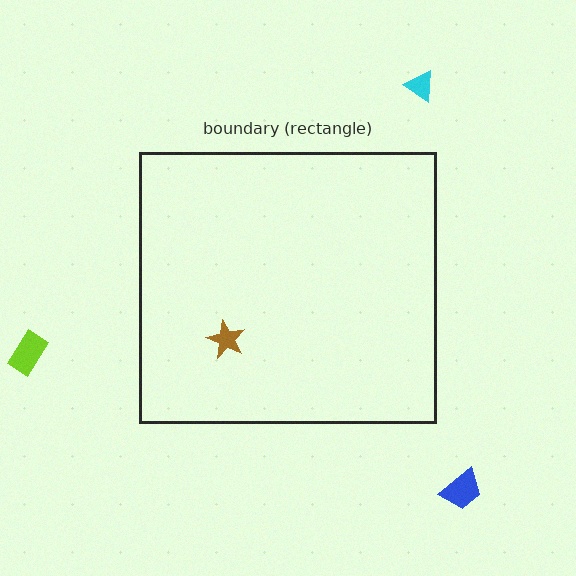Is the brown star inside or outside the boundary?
Inside.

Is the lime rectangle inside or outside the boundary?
Outside.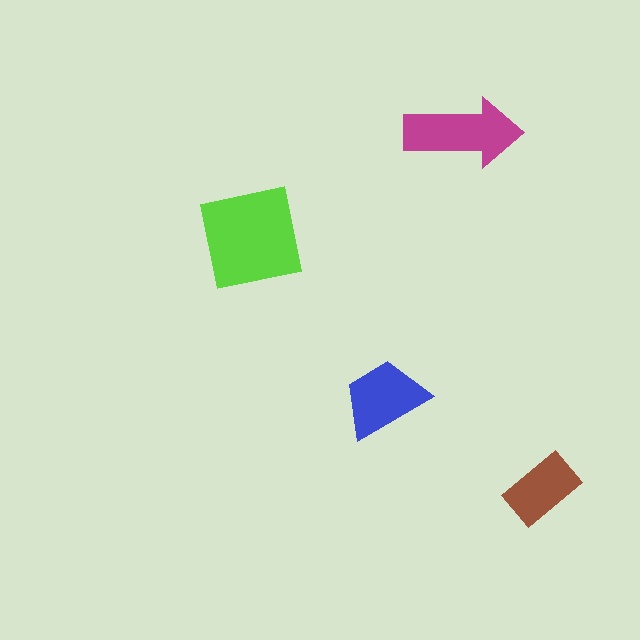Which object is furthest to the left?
The lime square is leftmost.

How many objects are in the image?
There are 4 objects in the image.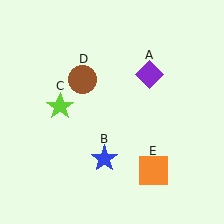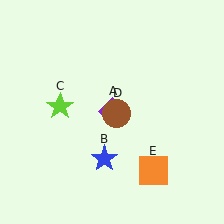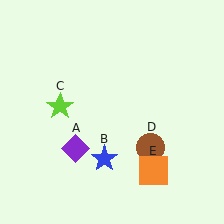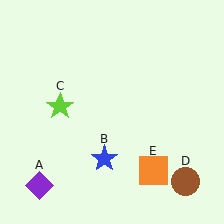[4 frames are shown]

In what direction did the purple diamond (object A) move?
The purple diamond (object A) moved down and to the left.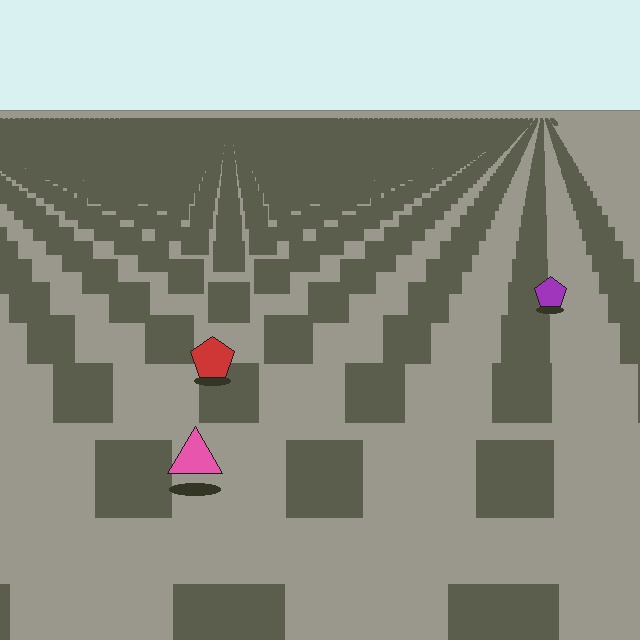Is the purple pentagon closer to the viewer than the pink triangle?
No. The pink triangle is closer — you can tell from the texture gradient: the ground texture is coarser near it.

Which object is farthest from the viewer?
The purple pentagon is farthest from the viewer. It appears smaller and the ground texture around it is denser.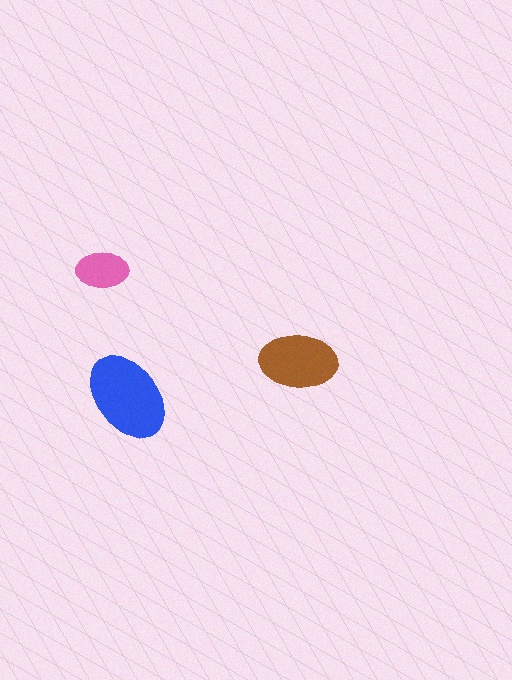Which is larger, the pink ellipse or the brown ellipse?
The brown one.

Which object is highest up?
The pink ellipse is topmost.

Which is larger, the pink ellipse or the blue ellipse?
The blue one.